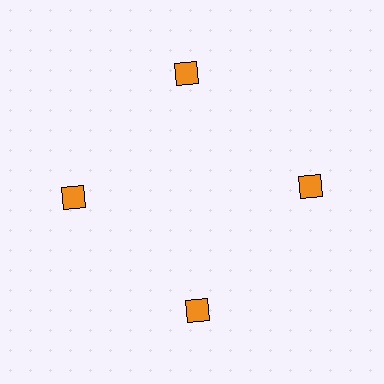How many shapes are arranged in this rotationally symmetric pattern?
There are 4 shapes, arranged in 4 groups of 1.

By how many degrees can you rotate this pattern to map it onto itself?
The pattern maps onto itself every 90 degrees of rotation.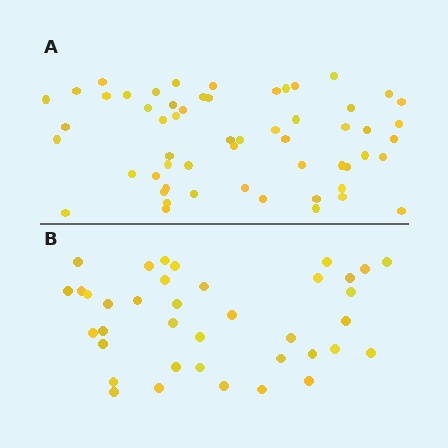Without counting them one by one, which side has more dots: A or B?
Region A (the top region) has more dots.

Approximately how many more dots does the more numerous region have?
Region A has approximately 20 more dots than region B.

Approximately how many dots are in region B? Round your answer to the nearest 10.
About 40 dots. (The exact count is 38, which rounds to 40.)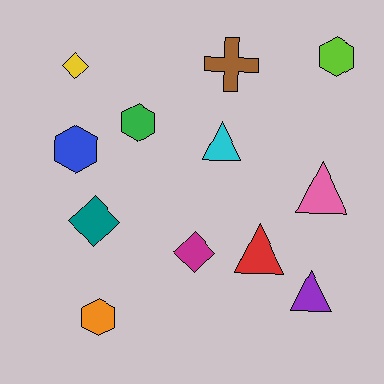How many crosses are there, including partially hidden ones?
There is 1 cross.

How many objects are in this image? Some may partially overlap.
There are 12 objects.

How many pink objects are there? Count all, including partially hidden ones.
There is 1 pink object.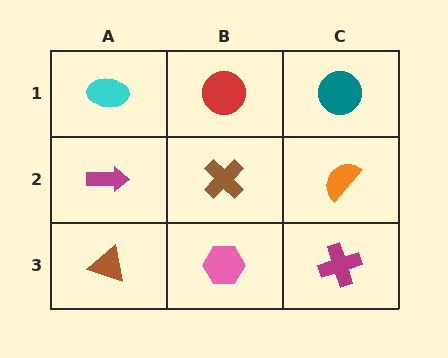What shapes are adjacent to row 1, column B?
A brown cross (row 2, column B), a cyan ellipse (row 1, column A), a teal circle (row 1, column C).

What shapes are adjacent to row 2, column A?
A cyan ellipse (row 1, column A), a brown triangle (row 3, column A), a brown cross (row 2, column B).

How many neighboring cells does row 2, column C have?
3.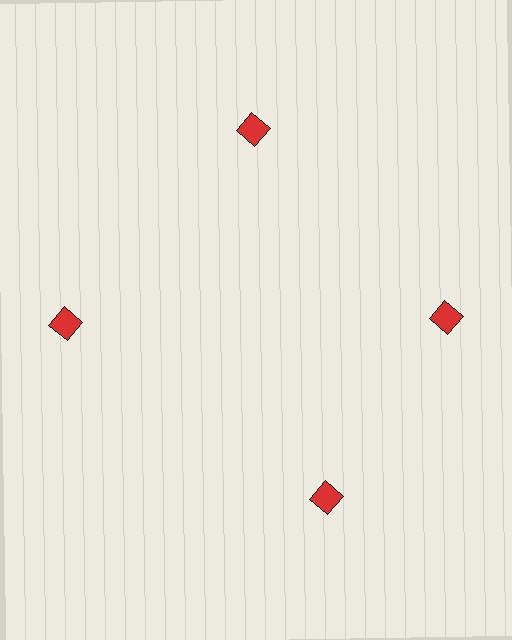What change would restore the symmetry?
The symmetry would be restored by rotating it back into even spacing with its neighbors so that all 4 squares sit at equal angles and equal distance from the center.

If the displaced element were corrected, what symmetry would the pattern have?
It would have 4-fold rotational symmetry — the pattern would map onto itself every 90 degrees.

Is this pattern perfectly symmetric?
No. The 4 red squares are arranged in a ring, but one element near the 6 o'clock position is rotated out of alignment along the ring, breaking the 4-fold rotational symmetry.